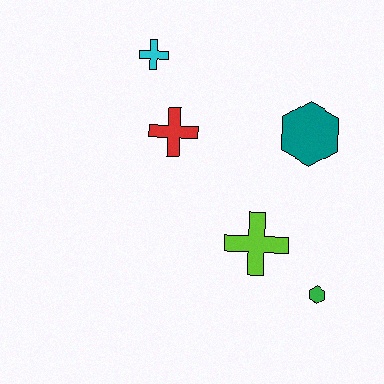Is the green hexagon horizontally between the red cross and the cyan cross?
No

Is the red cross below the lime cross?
No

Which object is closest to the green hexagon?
The lime cross is closest to the green hexagon.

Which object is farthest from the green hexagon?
The cyan cross is farthest from the green hexagon.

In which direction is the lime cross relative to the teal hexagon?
The lime cross is below the teal hexagon.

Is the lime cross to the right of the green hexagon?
No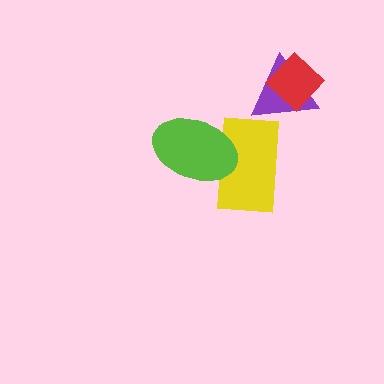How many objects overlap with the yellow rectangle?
1 object overlaps with the yellow rectangle.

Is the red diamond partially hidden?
No, no other shape covers it.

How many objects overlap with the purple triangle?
1 object overlaps with the purple triangle.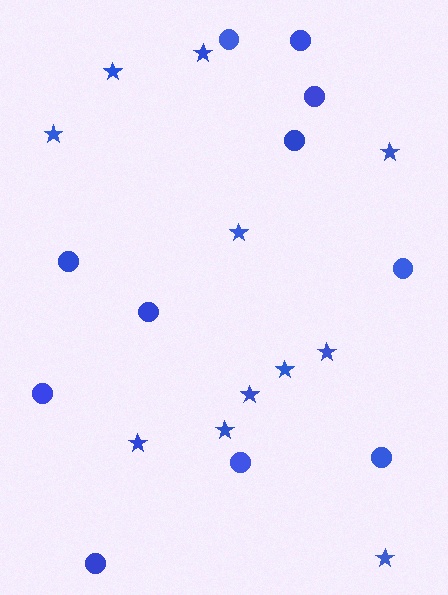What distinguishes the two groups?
There are 2 groups: one group of circles (11) and one group of stars (11).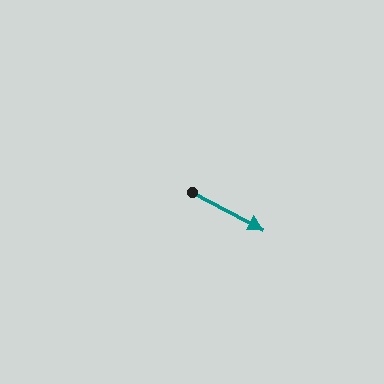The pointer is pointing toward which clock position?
Roughly 4 o'clock.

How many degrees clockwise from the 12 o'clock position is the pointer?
Approximately 118 degrees.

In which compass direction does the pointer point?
Southeast.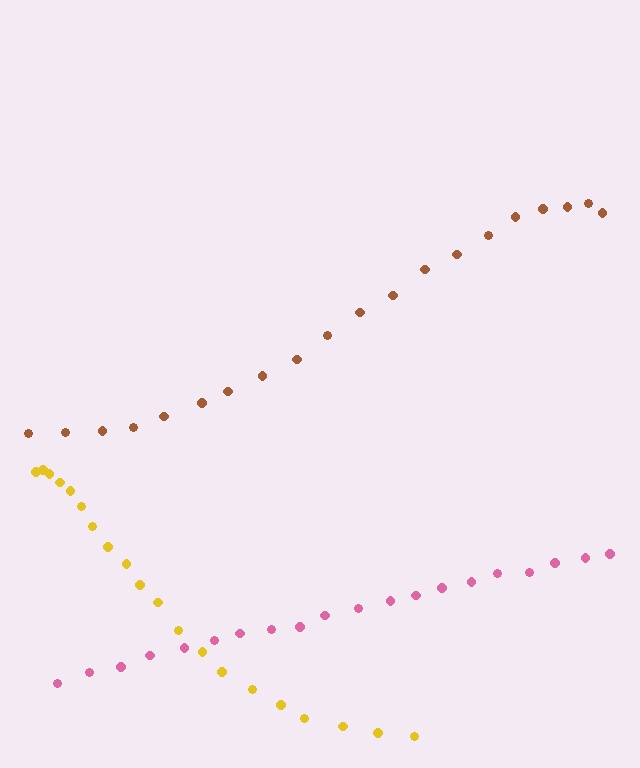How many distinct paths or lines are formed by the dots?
There are 3 distinct paths.